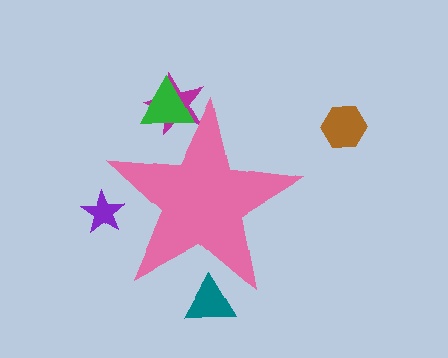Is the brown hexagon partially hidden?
No, the brown hexagon is fully visible.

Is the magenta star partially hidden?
Yes, the magenta star is partially hidden behind the pink star.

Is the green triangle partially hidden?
Yes, the green triangle is partially hidden behind the pink star.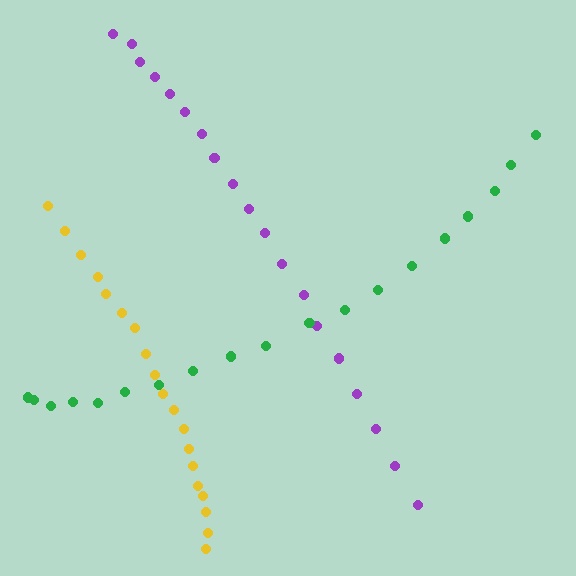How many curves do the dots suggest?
There are 3 distinct paths.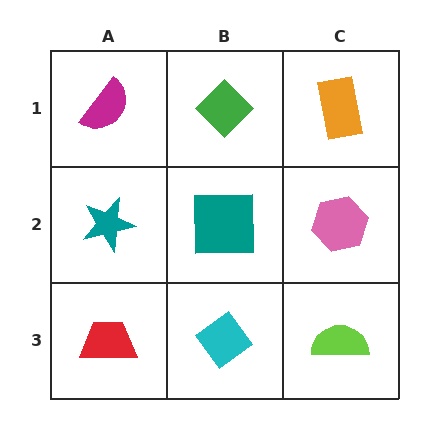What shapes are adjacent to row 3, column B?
A teal square (row 2, column B), a red trapezoid (row 3, column A), a lime semicircle (row 3, column C).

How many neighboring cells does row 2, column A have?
3.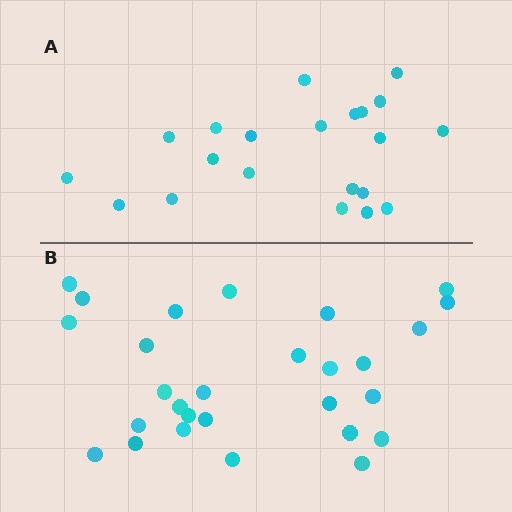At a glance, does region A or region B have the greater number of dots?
Region B (the bottom region) has more dots.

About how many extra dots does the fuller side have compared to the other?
Region B has roughly 8 or so more dots than region A.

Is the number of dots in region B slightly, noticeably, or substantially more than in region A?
Region B has noticeably more, but not dramatically so. The ratio is roughly 1.3 to 1.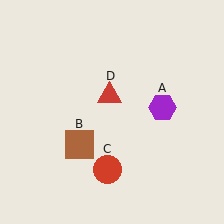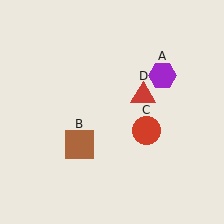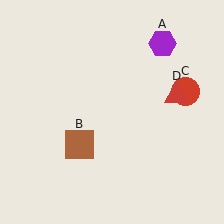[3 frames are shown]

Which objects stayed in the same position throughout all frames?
Brown square (object B) remained stationary.